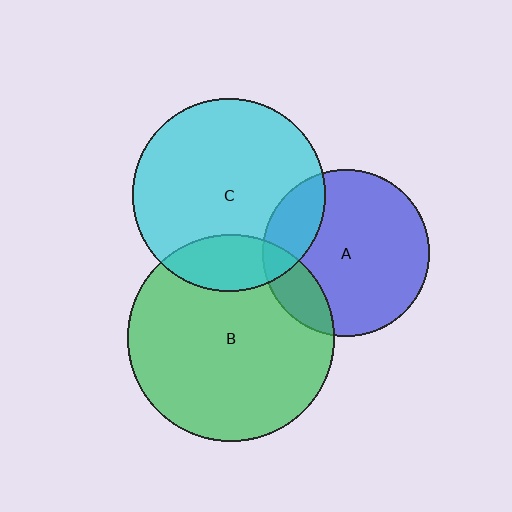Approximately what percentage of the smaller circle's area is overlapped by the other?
Approximately 20%.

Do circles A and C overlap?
Yes.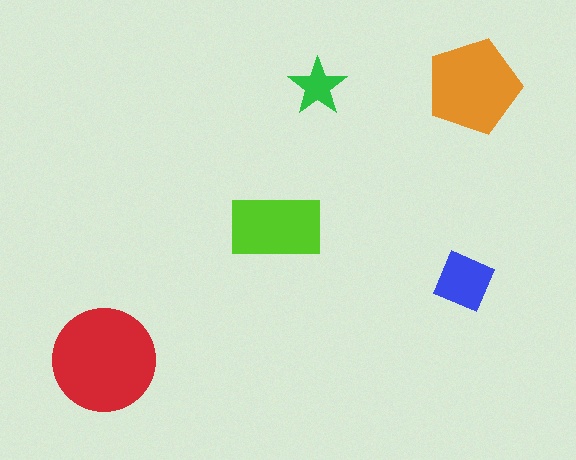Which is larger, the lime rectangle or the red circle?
The red circle.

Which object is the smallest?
The green star.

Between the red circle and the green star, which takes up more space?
The red circle.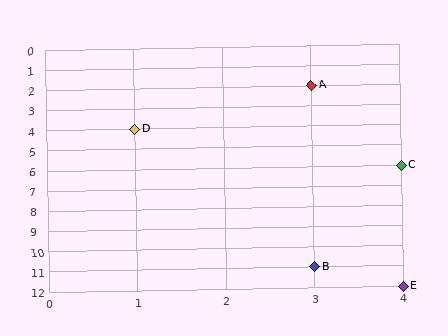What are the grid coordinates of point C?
Point C is at grid coordinates (4, 6).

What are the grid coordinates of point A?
Point A is at grid coordinates (3, 2).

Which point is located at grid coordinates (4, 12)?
Point E is at (4, 12).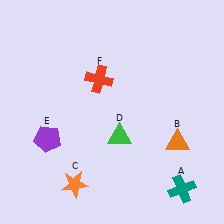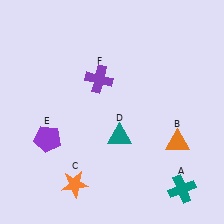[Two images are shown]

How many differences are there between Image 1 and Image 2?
There are 2 differences between the two images.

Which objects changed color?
D changed from green to teal. F changed from red to purple.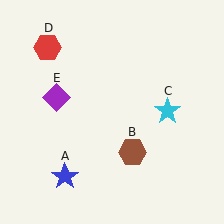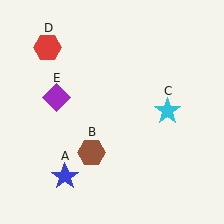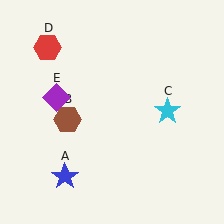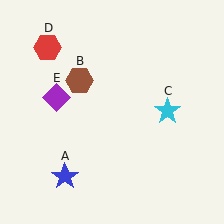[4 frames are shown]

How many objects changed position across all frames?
1 object changed position: brown hexagon (object B).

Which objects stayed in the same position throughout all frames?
Blue star (object A) and cyan star (object C) and red hexagon (object D) and purple diamond (object E) remained stationary.